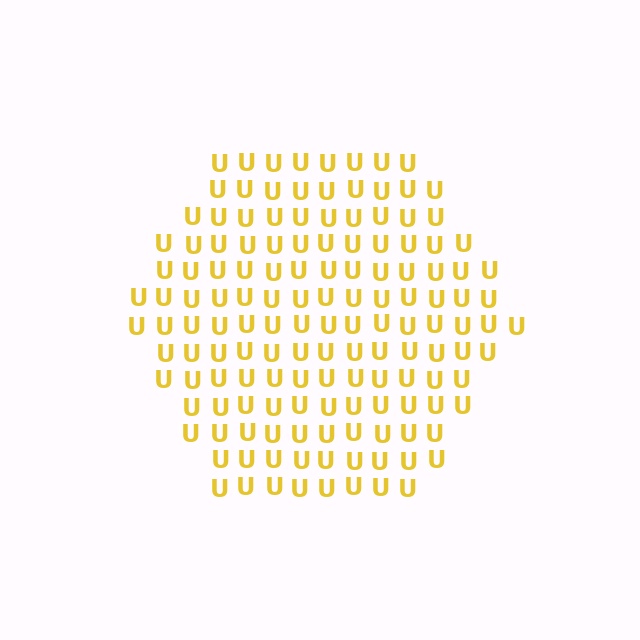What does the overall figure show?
The overall figure shows a hexagon.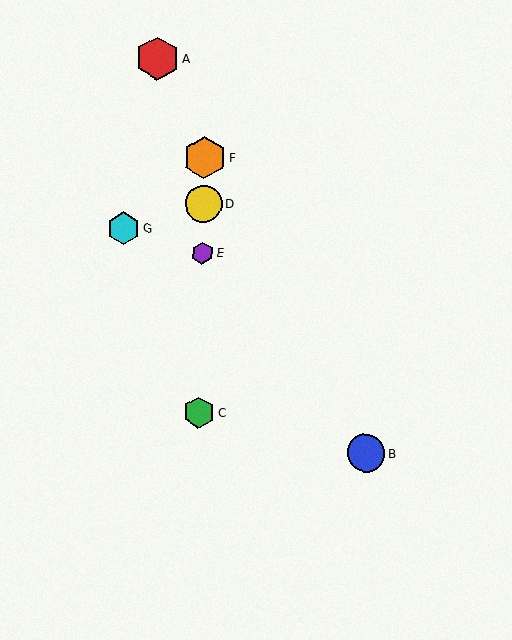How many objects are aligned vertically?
4 objects (C, D, E, F) are aligned vertically.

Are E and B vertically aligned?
No, E is at x≈202 and B is at x≈366.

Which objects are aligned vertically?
Objects C, D, E, F are aligned vertically.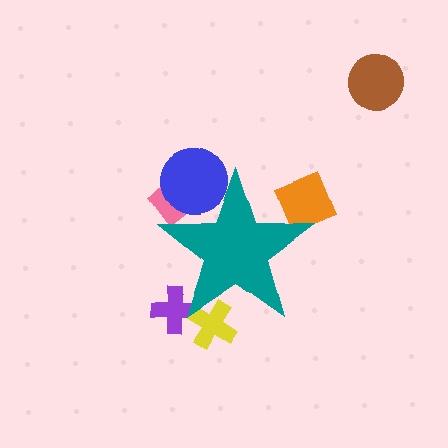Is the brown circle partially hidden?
No, the brown circle is fully visible.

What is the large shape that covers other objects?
A teal star.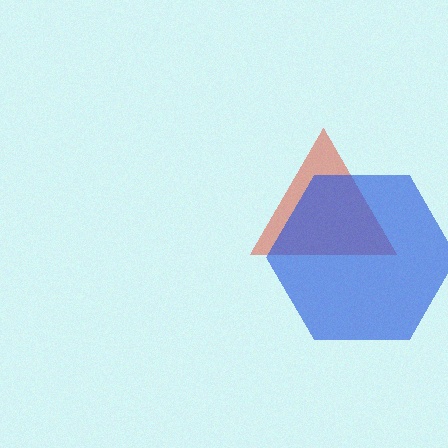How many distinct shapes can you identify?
There are 2 distinct shapes: a red triangle, a blue hexagon.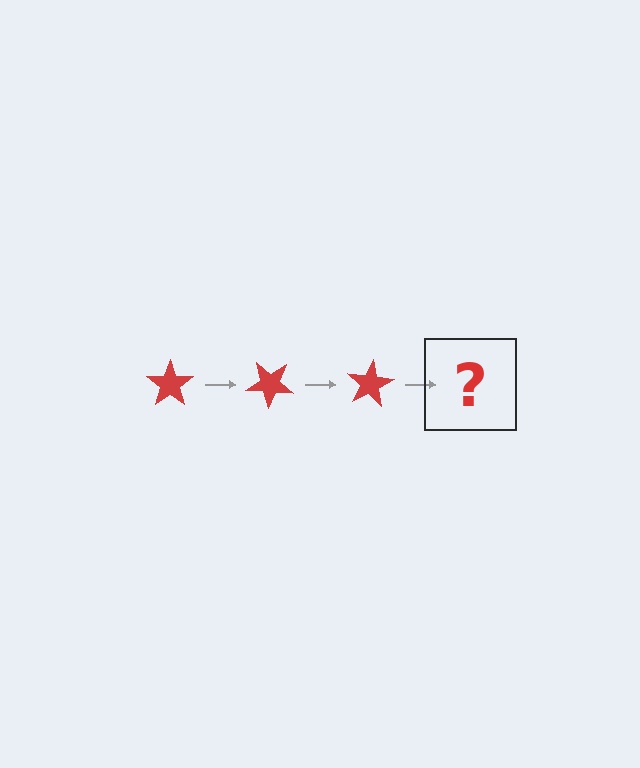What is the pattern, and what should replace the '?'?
The pattern is that the star rotates 40 degrees each step. The '?' should be a red star rotated 120 degrees.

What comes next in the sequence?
The next element should be a red star rotated 120 degrees.